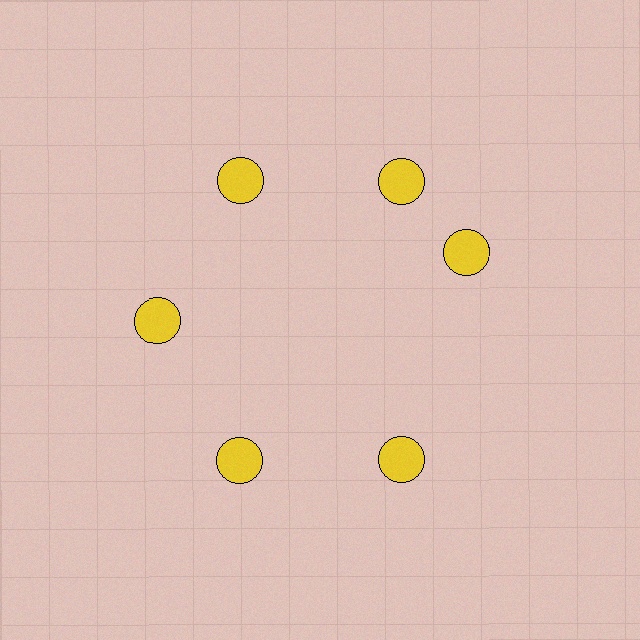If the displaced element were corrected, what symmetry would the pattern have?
It would have 6-fold rotational symmetry — the pattern would map onto itself every 60 degrees.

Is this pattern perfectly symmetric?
No. The 6 yellow circles are arranged in a ring, but one element near the 3 o'clock position is rotated out of alignment along the ring, breaking the 6-fold rotational symmetry.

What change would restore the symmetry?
The symmetry would be restored by rotating it back into even spacing with its neighbors so that all 6 circles sit at equal angles and equal distance from the center.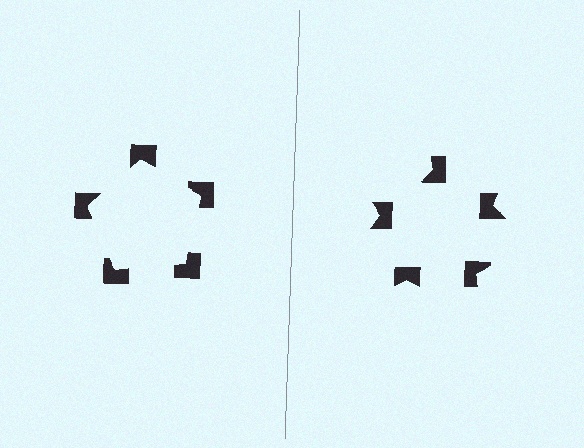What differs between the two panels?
The notched squares are positioned identically on both sides; only the wedge orientations differ. On the left they align to a pentagon; on the right they are misaligned.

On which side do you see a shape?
An illusory pentagon appears on the left side. On the right side the wedge cuts are rotated, so no coherent shape forms.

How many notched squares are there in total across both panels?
10 — 5 on each side.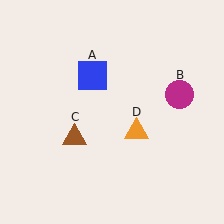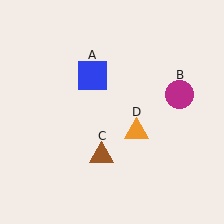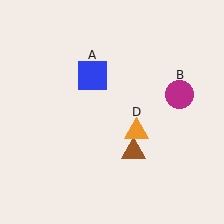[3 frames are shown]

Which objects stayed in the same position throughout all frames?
Blue square (object A) and magenta circle (object B) and orange triangle (object D) remained stationary.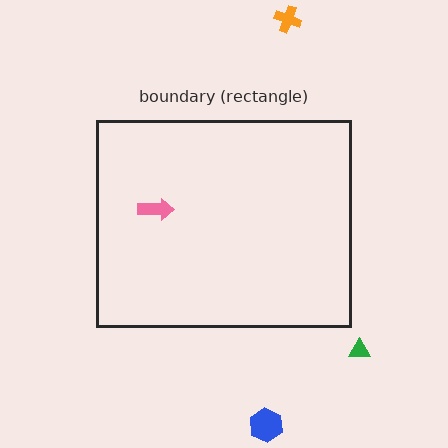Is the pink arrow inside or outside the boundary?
Inside.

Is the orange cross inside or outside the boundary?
Outside.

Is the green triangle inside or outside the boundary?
Outside.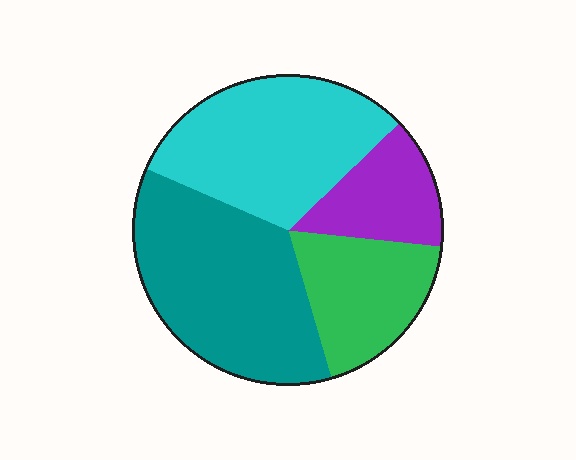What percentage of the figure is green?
Green takes up about one fifth (1/5) of the figure.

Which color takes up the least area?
Purple, at roughly 15%.